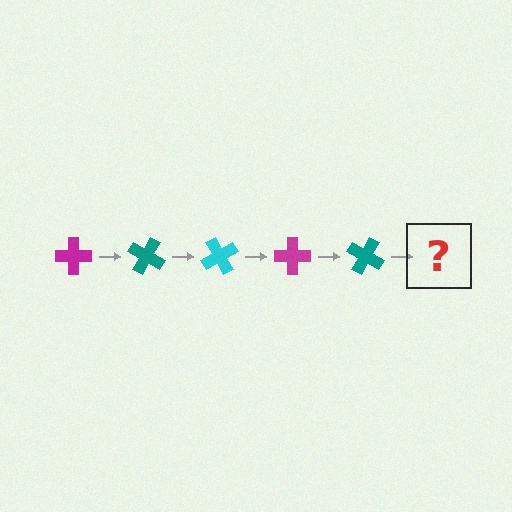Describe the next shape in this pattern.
It should be a cyan cross, rotated 150 degrees from the start.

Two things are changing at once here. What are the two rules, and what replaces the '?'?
The two rules are that it rotates 30 degrees each step and the color cycles through magenta, teal, and cyan. The '?' should be a cyan cross, rotated 150 degrees from the start.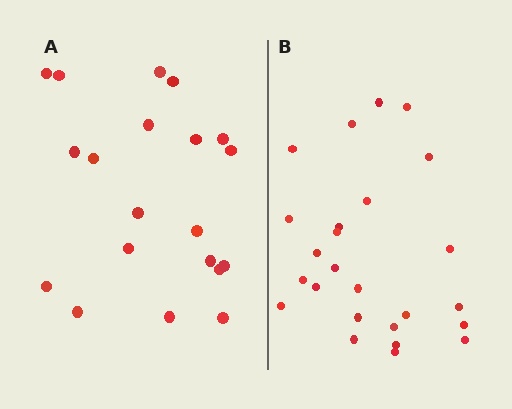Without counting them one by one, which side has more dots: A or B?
Region B (the right region) has more dots.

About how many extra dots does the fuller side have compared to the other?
Region B has about 5 more dots than region A.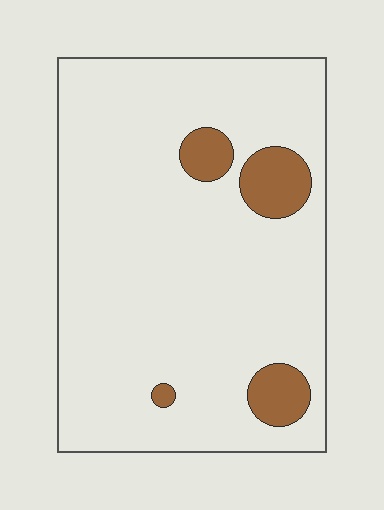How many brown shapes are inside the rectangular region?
4.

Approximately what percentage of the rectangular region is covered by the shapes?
Approximately 10%.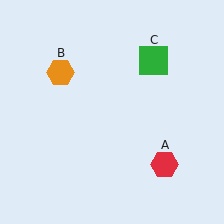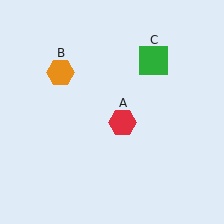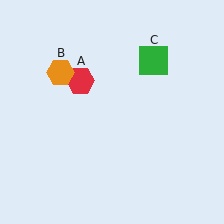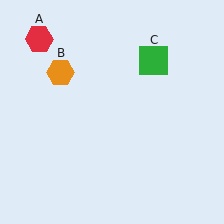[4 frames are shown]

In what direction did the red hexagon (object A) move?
The red hexagon (object A) moved up and to the left.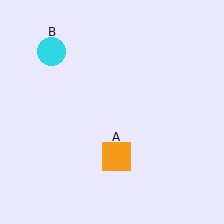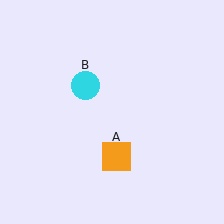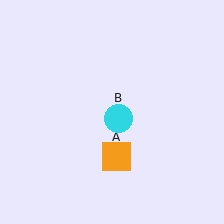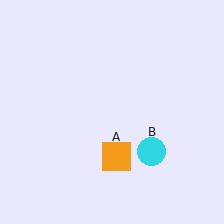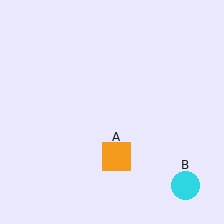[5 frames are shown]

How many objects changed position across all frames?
1 object changed position: cyan circle (object B).